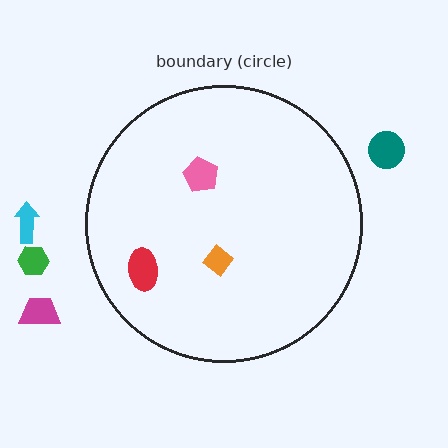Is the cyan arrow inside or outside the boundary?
Outside.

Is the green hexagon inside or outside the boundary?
Outside.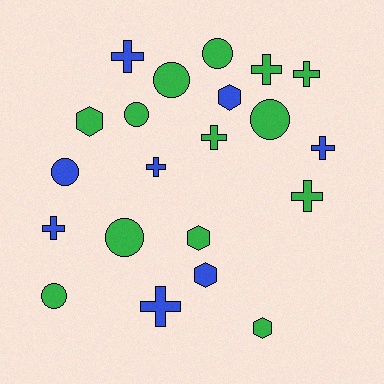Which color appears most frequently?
Green, with 13 objects.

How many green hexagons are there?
There are 3 green hexagons.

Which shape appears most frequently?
Cross, with 9 objects.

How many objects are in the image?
There are 21 objects.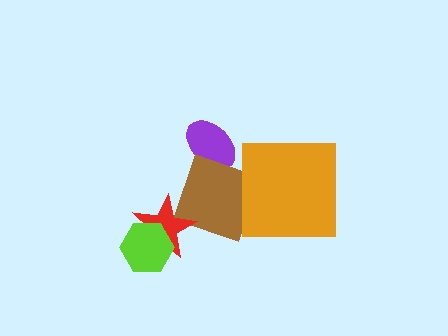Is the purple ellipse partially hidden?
Yes, it is partially covered by another shape.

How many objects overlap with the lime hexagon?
1 object overlaps with the lime hexagon.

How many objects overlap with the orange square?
1 object overlaps with the orange square.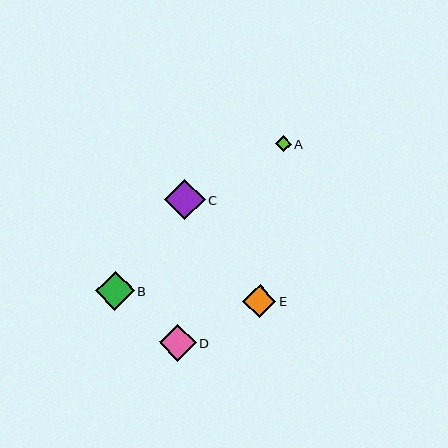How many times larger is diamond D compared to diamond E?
Diamond D is approximately 1.1 times the size of diamond E.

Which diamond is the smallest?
Diamond A is the smallest with a size of approximately 16 pixels.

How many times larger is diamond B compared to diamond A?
Diamond B is approximately 2.5 times the size of diamond A.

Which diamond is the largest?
Diamond C is the largest with a size of approximately 40 pixels.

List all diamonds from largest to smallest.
From largest to smallest: C, B, D, E, A.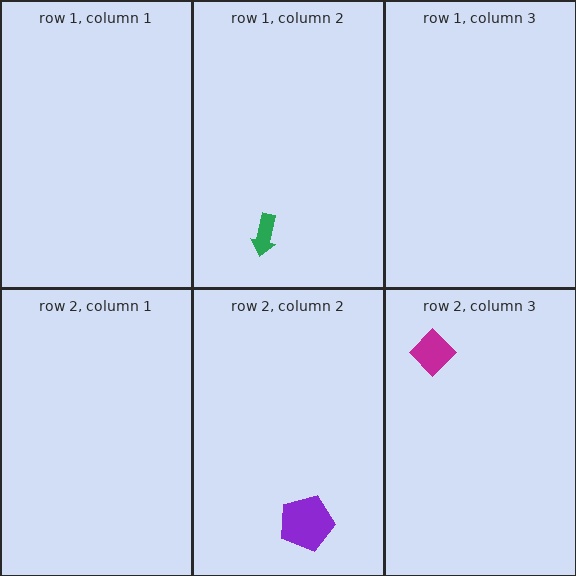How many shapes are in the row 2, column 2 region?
1.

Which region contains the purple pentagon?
The row 2, column 2 region.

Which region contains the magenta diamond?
The row 2, column 3 region.